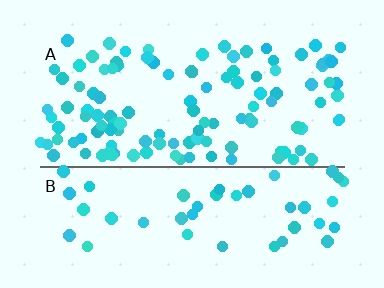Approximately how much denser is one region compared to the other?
Approximately 2.2× — region A over region B.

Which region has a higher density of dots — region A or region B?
A (the top).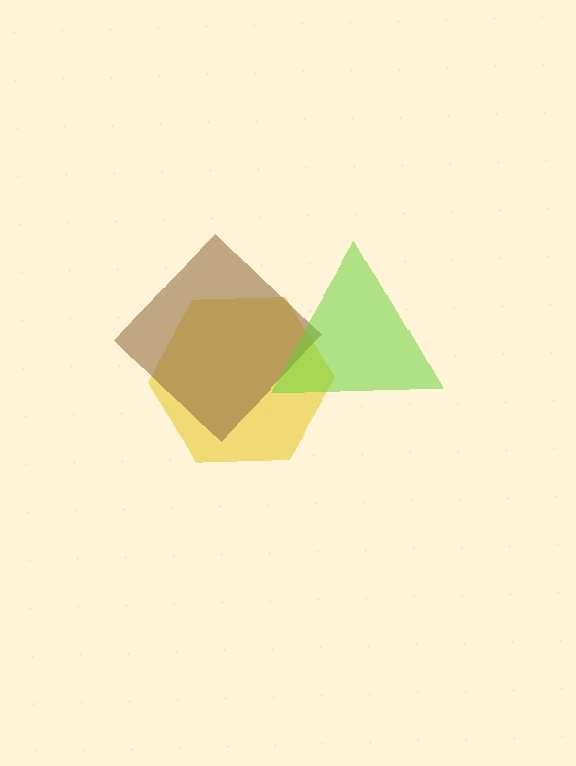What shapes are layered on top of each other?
The layered shapes are: a yellow hexagon, a brown diamond, a lime triangle.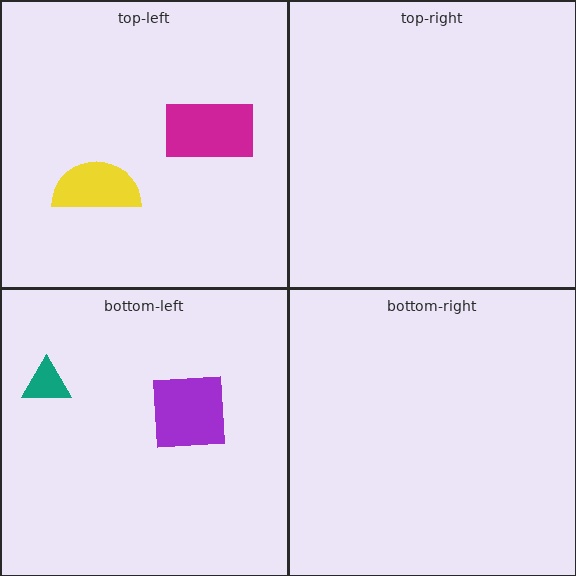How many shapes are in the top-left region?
2.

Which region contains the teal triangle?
The bottom-left region.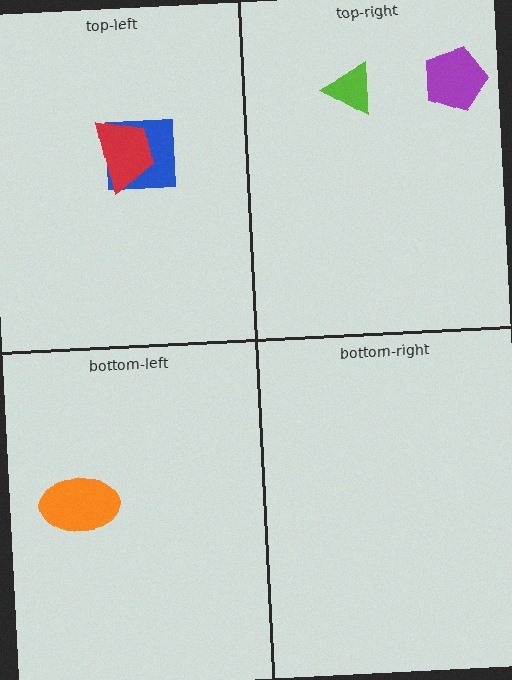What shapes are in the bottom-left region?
The orange ellipse.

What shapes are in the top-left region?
The blue square, the red trapezoid.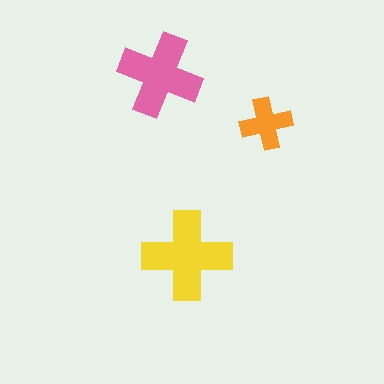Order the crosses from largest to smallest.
the yellow one, the pink one, the orange one.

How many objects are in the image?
There are 3 objects in the image.